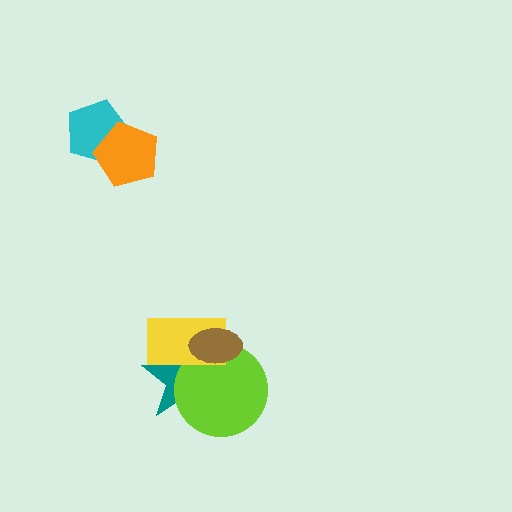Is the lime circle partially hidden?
Yes, it is partially covered by another shape.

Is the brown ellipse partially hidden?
No, no other shape covers it.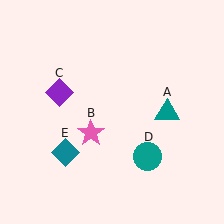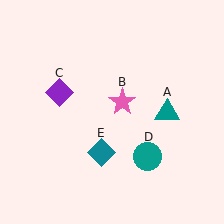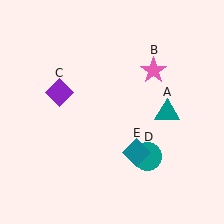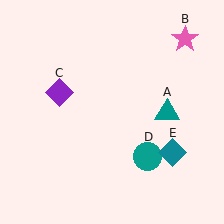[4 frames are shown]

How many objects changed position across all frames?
2 objects changed position: pink star (object B), teal diamond (object E).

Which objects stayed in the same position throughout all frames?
Teal triangle (object A) and purple diamond (object C) and teal circle (object D) remained stationary.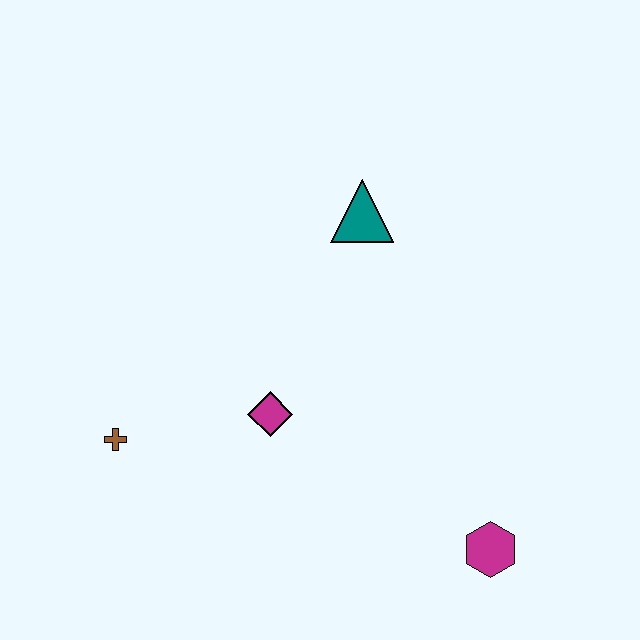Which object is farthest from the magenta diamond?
The magenta hexagon is farthest from the magenta diamond.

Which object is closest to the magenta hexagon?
The magenta diamond is closest to the magenta hexagon.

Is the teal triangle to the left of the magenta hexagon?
Yes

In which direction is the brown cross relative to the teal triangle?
The brown cross is to the left of the teal triangle.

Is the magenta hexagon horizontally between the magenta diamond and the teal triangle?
No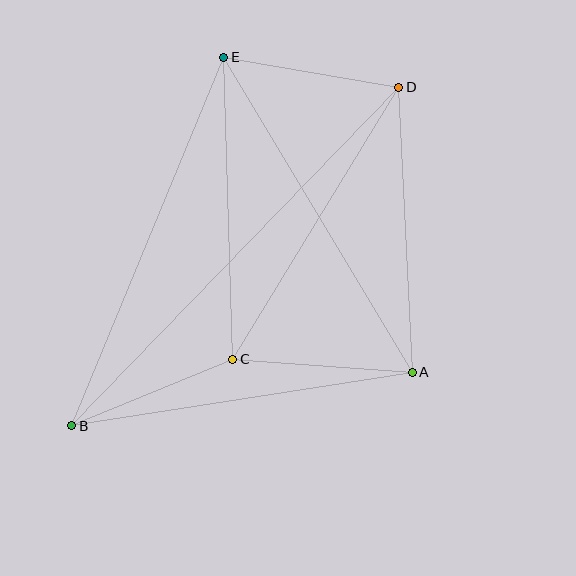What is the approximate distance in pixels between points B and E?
The distance between B and E is approximately 399 pixels.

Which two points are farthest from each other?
Points B and D are farthest from each other.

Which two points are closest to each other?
Points B and C are closest to each other.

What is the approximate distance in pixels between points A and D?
The distance between A and D is approximately 286 pixels.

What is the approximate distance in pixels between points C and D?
The distance between C and D is approximately 319 pixels.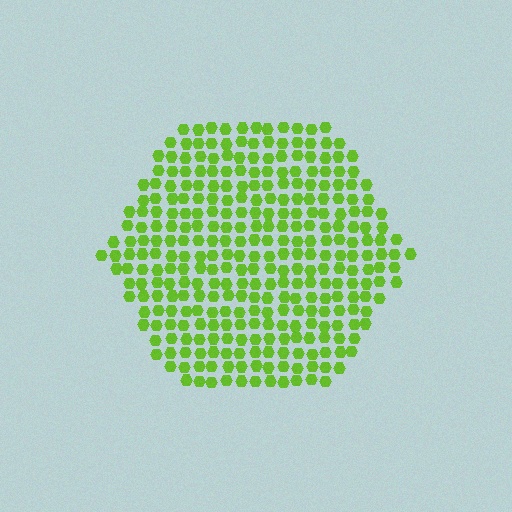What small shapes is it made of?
It is made of small hexagons.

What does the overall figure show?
The overall figure shows a hexagon.